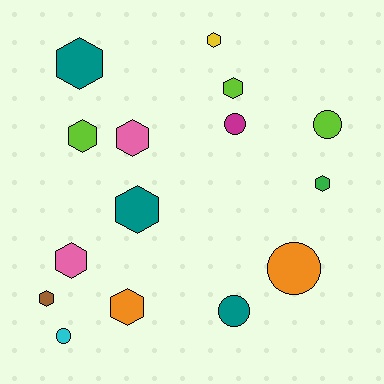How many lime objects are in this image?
There are 3 lime objects.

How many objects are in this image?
There are 15 objects.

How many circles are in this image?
There are 5 circles.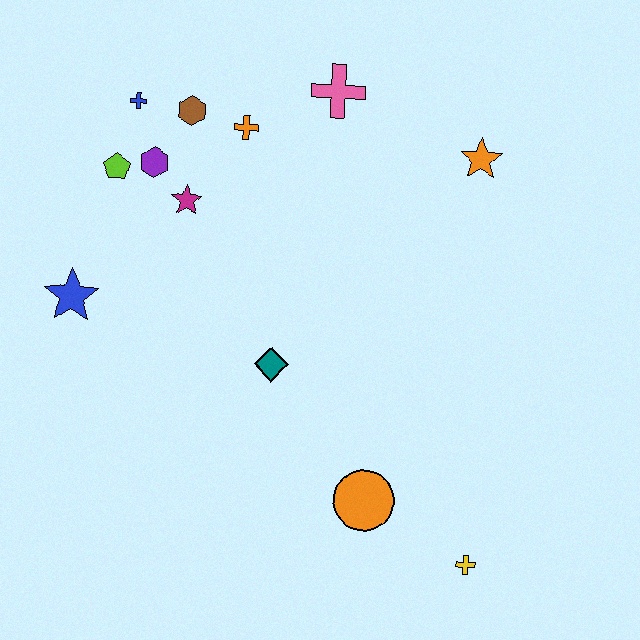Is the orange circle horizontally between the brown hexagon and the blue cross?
No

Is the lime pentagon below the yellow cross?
No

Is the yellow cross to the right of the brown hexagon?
Yes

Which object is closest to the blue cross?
The brown hexagon is closest to the blue cross.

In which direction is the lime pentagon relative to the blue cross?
The lime pentagon is below the blue cross.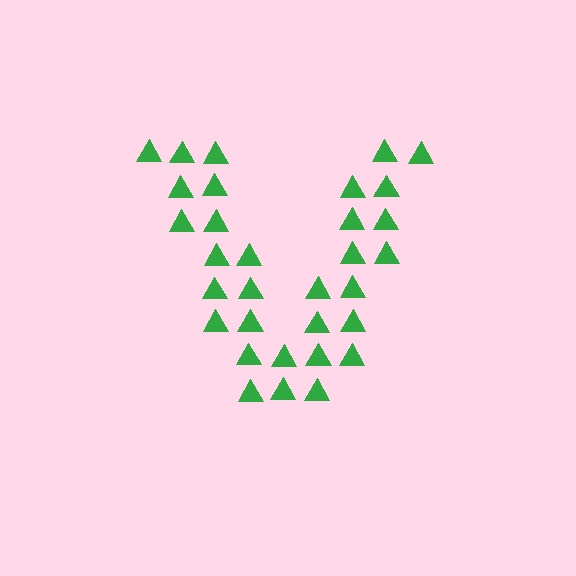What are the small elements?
The small elements are triangles.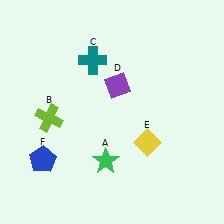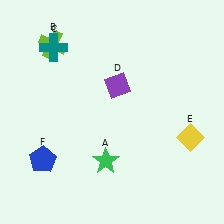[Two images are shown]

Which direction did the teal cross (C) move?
The teal cross (C) moved left.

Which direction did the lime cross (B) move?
The lime cross (B) moved up.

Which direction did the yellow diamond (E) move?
The yellow diamond (E) moved right.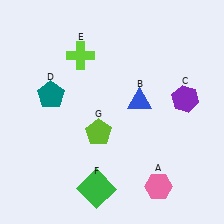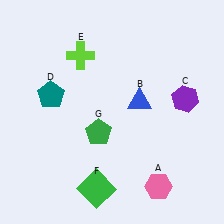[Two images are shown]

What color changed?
The pentagon (G) changed from lime in Image 1 to green in Image 2.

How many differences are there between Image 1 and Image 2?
There is 1 difference between the two images.